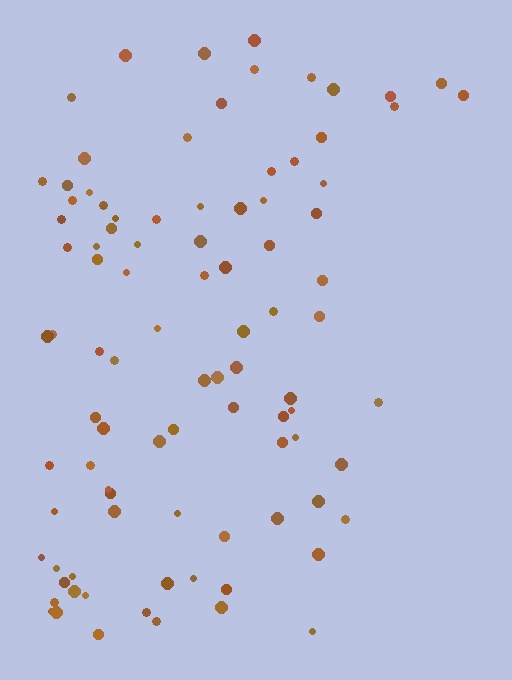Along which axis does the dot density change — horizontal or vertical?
Horizontal.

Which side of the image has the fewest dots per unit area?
The right.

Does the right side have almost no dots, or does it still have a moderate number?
Still a moderate number, just noticeably fewer than the left.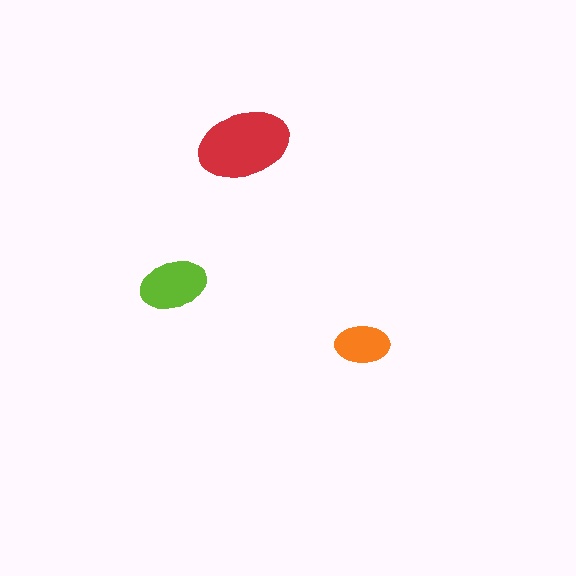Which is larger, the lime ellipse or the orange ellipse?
The lime one.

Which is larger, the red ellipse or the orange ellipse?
The red one.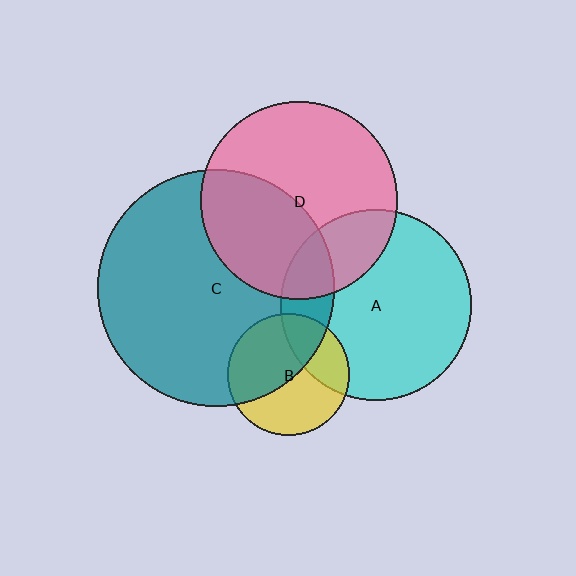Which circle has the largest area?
Circle C (teal).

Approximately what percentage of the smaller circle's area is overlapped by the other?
Approximately 20%.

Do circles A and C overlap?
Yes.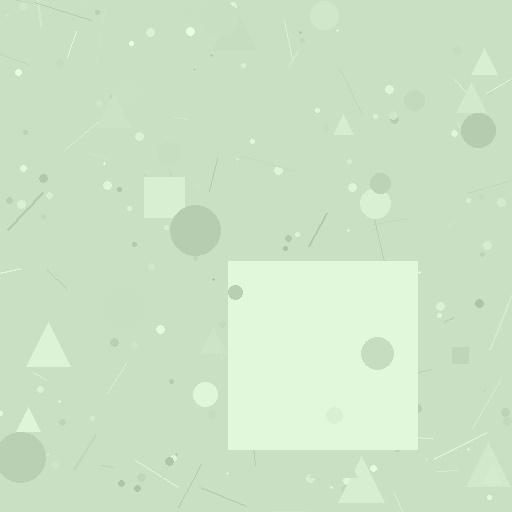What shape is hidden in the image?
A square is hidden in the image.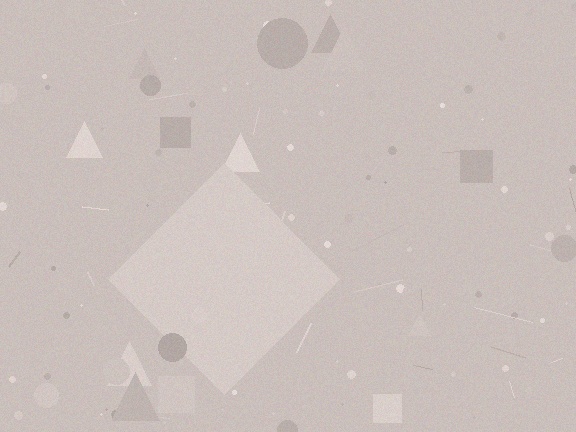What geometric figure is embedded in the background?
A diamond is embedded in the background.